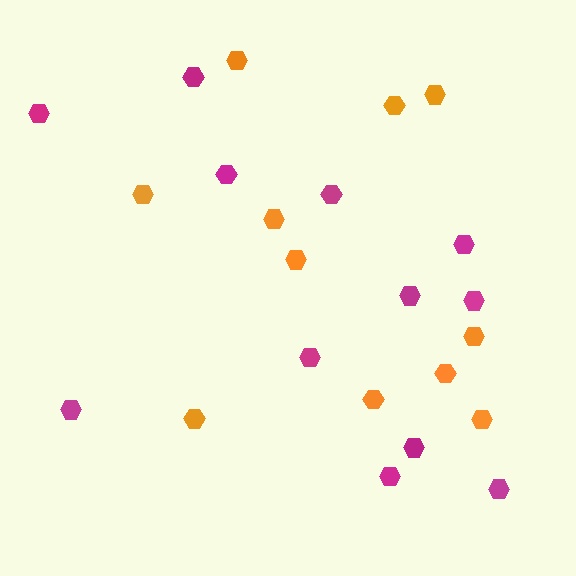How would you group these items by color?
There are 2 groups: one group of orange hexagons (11) and one group of magenta hexagons (12).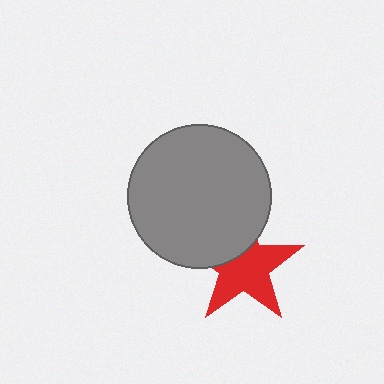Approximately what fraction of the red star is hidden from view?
Roughly 33% of the red star is hidden behind the gray circle.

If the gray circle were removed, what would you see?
You would see the complete red star.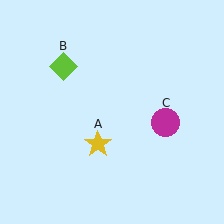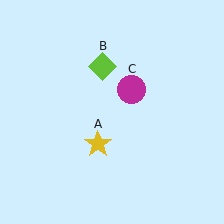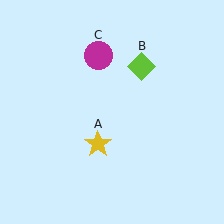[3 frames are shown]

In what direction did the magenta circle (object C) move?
The magenta circle (object C) moved up and to the left.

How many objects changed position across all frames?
2 objects changed position: lime diamond (object B), magenta circle (object C).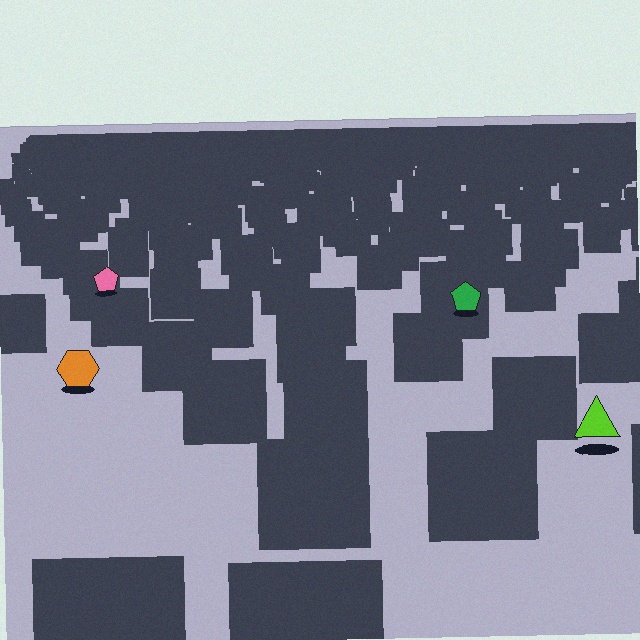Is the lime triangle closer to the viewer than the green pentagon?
Yes. The lime triangle is closer — you can tell from the texture gradient: the ground texture is coarser near it.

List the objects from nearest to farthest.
From nearest to farthest: the lime triangle, the orange hexagon, the green pentagon, the pink pentagon.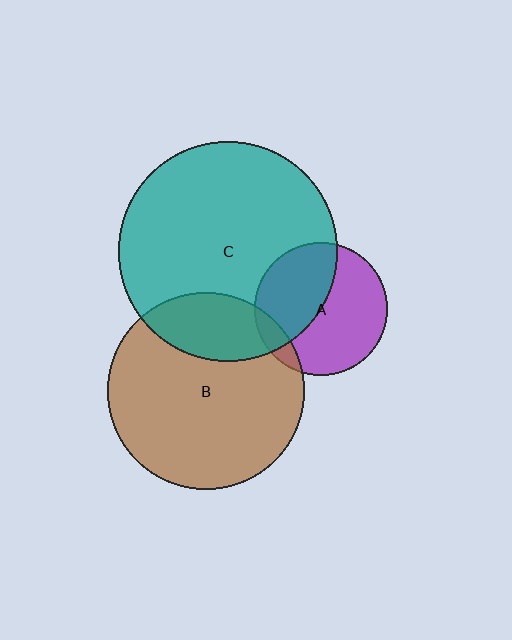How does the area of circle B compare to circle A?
Approximately 2.2 times.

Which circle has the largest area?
Circle C (teal).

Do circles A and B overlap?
Yes.